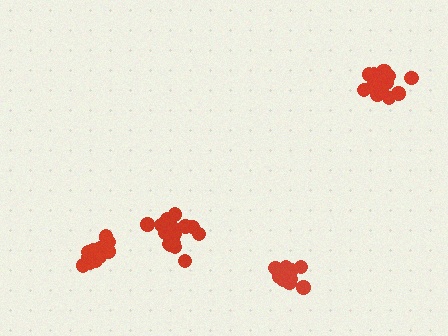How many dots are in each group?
Group 1: 17 dots, Group 2: 18 dots, Group 3: 17 dots, Group 4: 18 dots (70 total).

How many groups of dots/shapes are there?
There are 4 groups.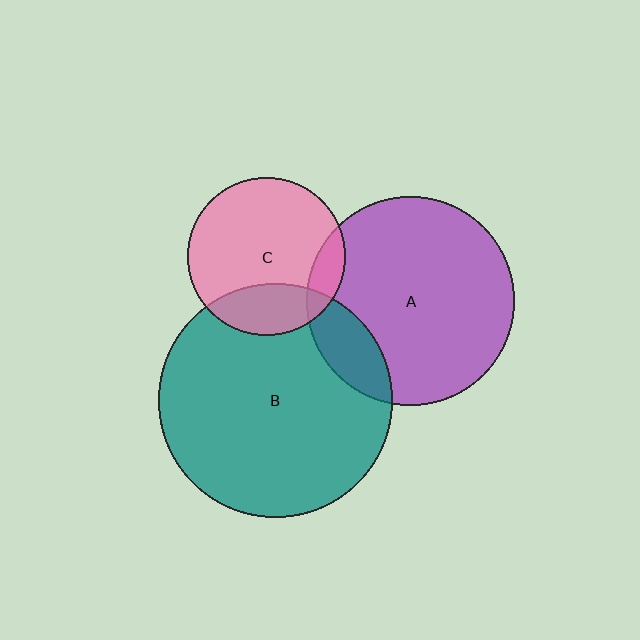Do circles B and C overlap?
Yes.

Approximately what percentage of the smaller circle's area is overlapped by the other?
Approximately 25%.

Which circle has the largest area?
Circle B (teal).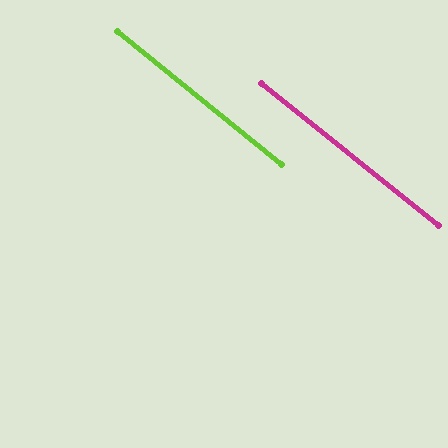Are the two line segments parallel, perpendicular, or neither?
Parallel — their directions differ by only 0.2°.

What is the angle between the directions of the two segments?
Approximately 0 degrees.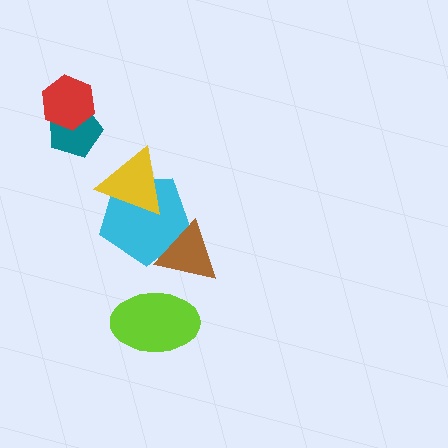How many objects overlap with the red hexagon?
1 object overlaps with the red hexagon.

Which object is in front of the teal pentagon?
The red hexagon is in front of the teal pentagon.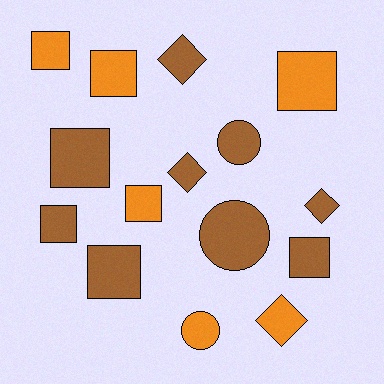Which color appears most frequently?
Brown, with 9 objects.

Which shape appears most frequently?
Square, with 8 objects.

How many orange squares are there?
There are 4 orange squares.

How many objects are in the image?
There are 15 objects.